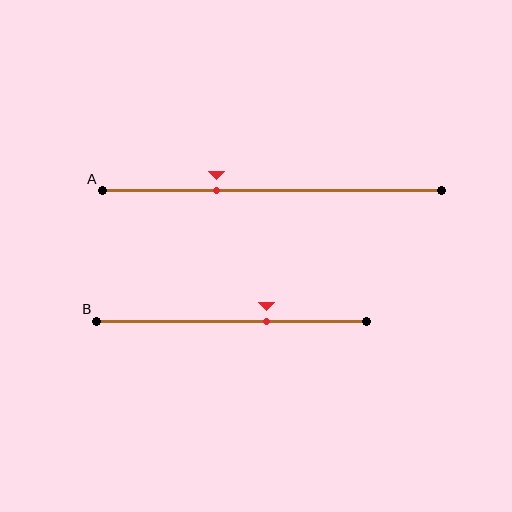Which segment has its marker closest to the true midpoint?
Segment B has its marker closest to the true midpoint.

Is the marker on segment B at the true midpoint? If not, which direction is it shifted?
No, the marker on segment B is shifted to the right by about 13% of the segment length.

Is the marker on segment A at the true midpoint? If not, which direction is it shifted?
No, the marker on segment A is shifted to the left by about 16% of the segment length.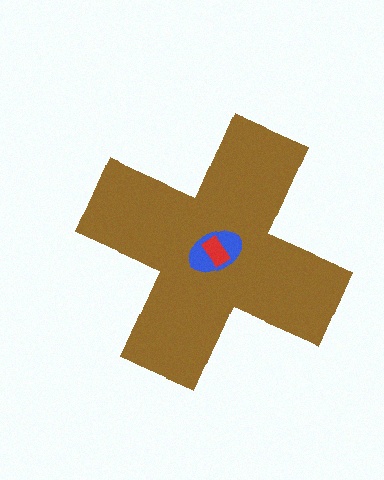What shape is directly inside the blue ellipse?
The red rectangle.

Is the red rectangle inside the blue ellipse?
Yes.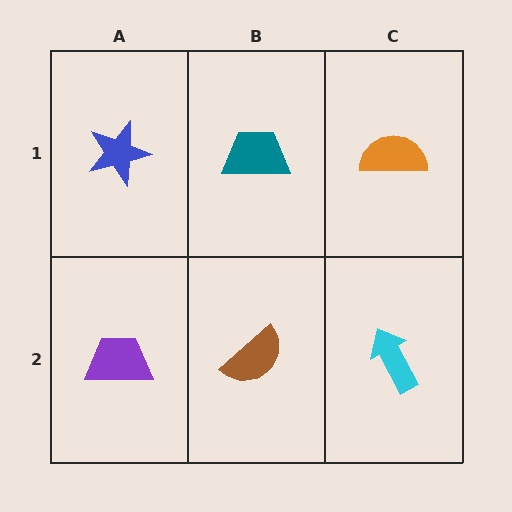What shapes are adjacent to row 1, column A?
A purple trapezoid (row 2, column A), a teal trapezoid (row 1, column B).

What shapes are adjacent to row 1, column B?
A brown semicircle (row 2, column B), a blue star (row 1, column A), an orange semicircle (row 1, column C).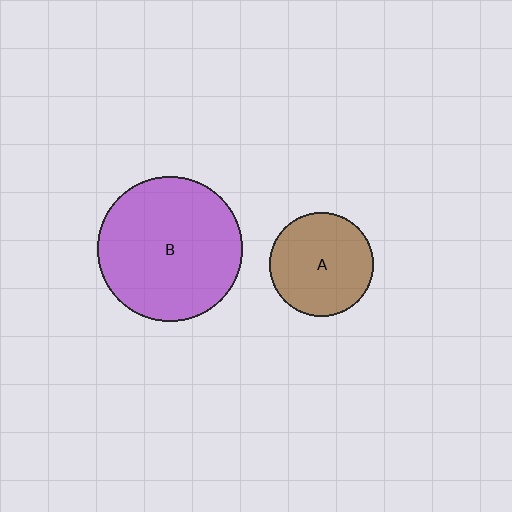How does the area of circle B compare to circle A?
Approximately 1.9 times.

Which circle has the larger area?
Circle B (purple).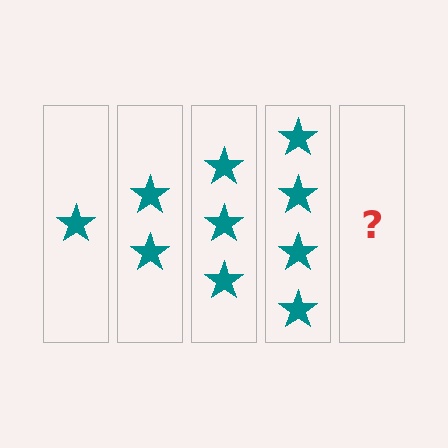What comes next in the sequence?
The next element should be 5 stars.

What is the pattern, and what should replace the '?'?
The pattern is that each step adds one more star. The '?' should be 5 stars.